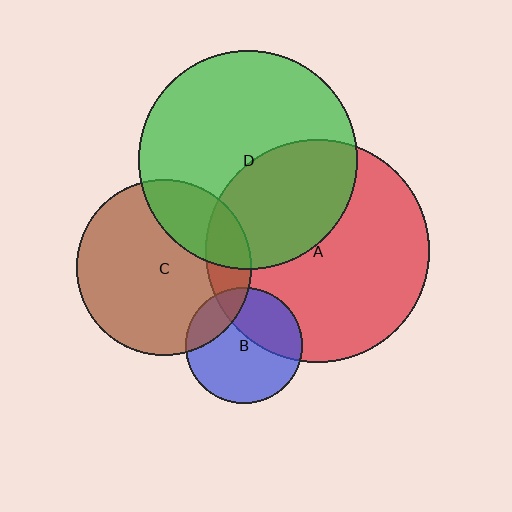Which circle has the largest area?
Circle A (red).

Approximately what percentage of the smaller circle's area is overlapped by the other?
Approximately 20%.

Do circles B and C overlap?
Yes.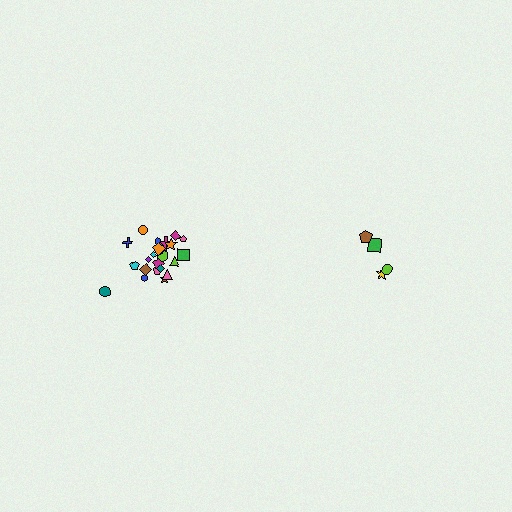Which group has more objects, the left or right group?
The left group.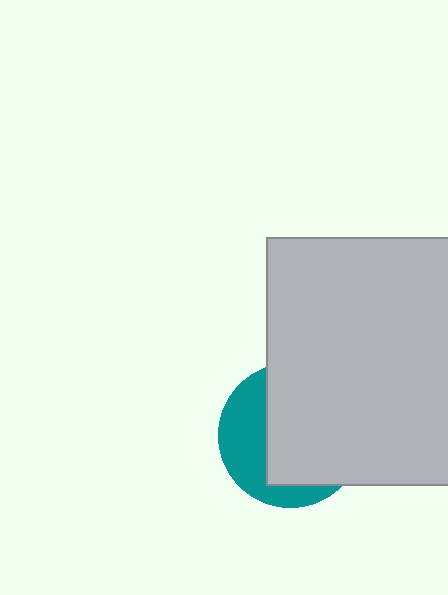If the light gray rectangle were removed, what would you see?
You would see the complete teal circle.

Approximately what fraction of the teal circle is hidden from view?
Roughly 63% of the teal circle is hidden behind the light gray rectangle.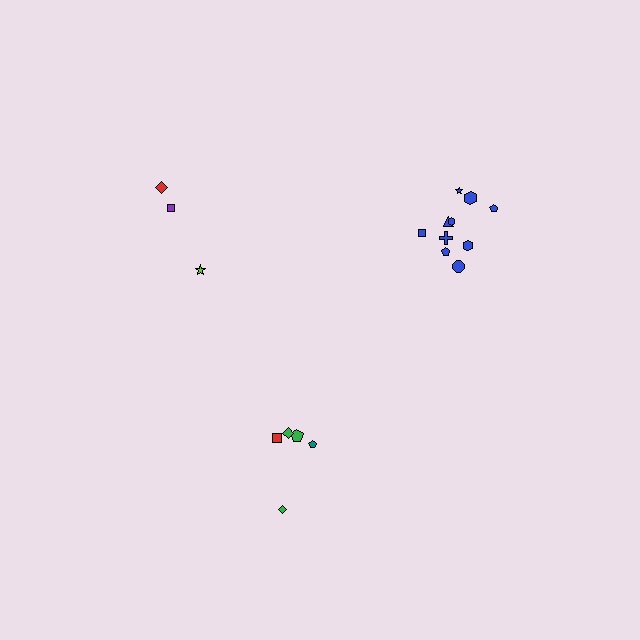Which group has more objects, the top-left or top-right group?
The top-right group.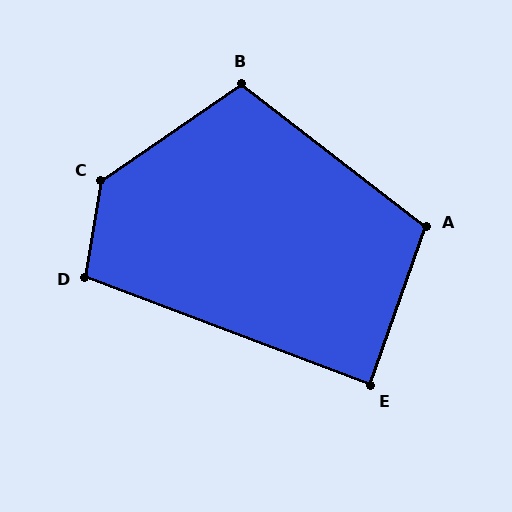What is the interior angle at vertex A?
Approximately 108 degrees (obtuse).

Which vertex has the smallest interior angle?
E, at approximately 89 degrees.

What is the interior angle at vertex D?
Approximately 101 degrees (obtuse).